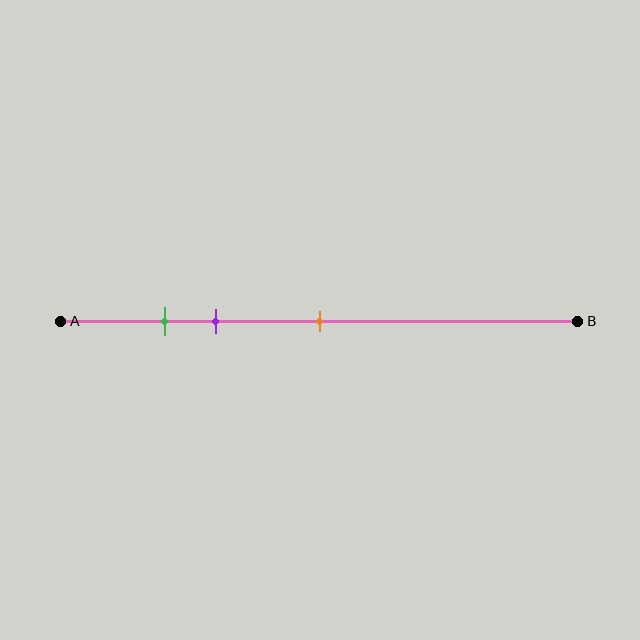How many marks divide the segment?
There are 3 marks dividing the segment.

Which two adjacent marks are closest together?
The green and purple marks are the closest adjacent pair.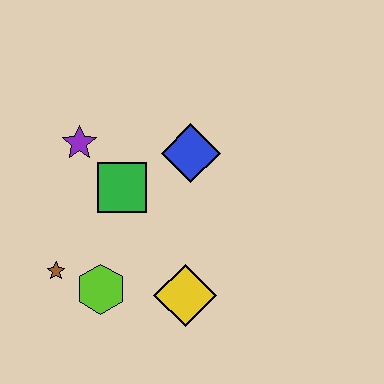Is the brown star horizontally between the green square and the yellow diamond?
No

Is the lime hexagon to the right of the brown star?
Yes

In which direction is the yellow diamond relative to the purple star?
The yellow diamond is below the purple star.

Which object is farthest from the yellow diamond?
The purple star is farthest from the yellow diamond.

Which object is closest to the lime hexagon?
The brown star is closest to the lime hexagon.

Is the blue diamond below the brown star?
No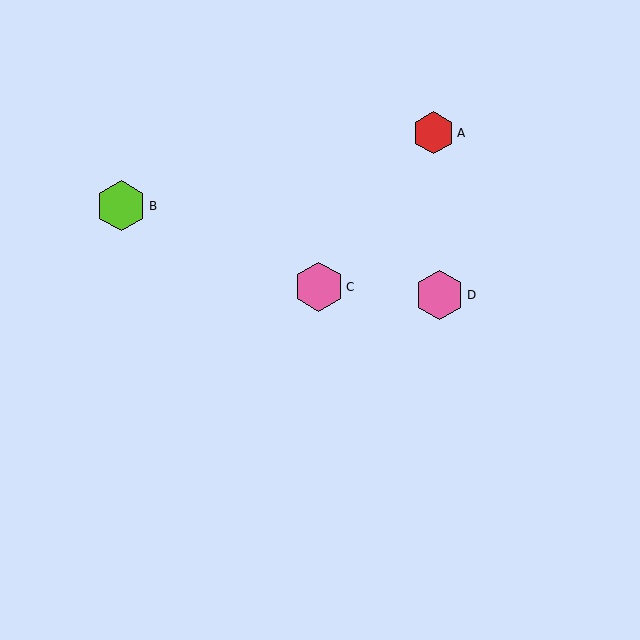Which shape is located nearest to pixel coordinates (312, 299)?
The pink hexagon (labeled C) at (319, 287) is nearest to that location.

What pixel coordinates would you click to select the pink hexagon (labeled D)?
Click at (439, 295) to select the pink hexagon D.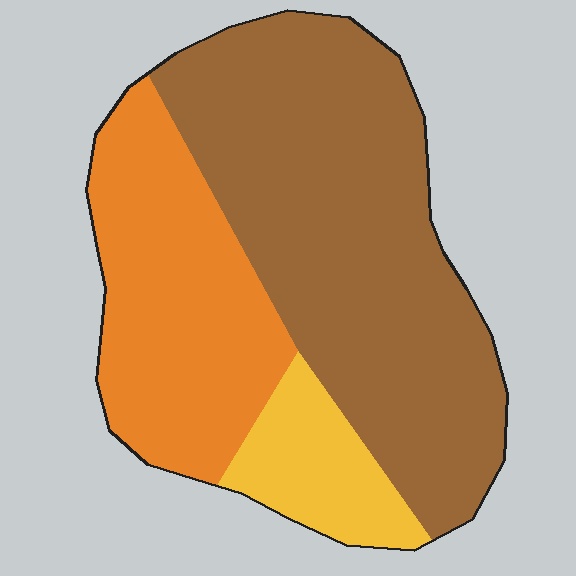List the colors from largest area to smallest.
From largest to smallest: brown, orange, yellow.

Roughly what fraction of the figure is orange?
Orange takes up between a sixth and a third of the figure.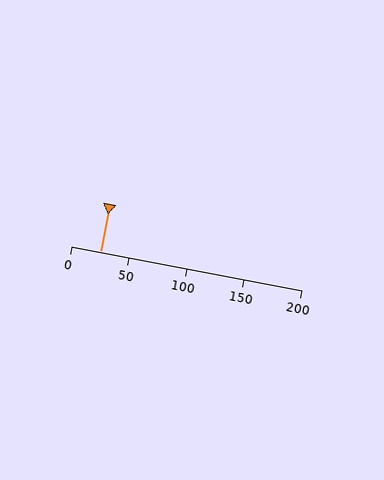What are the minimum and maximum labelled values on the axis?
The axis runs from 0 to 200.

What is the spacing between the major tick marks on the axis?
The major ticks are spaced 50 apart.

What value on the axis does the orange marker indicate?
The marker indicates approximately 25.